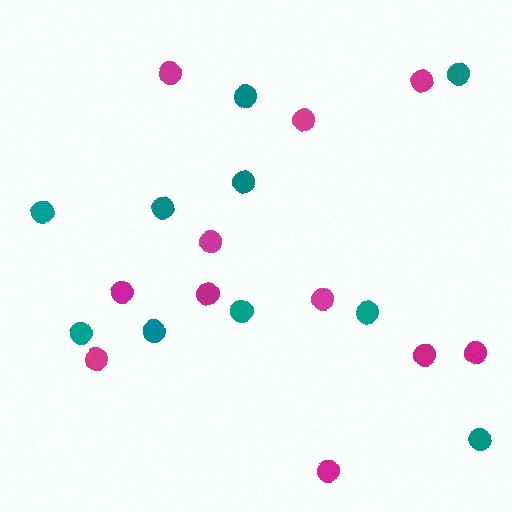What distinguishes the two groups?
There are 2 groups: one group of magenta circles (11) and one group of teal circles (10).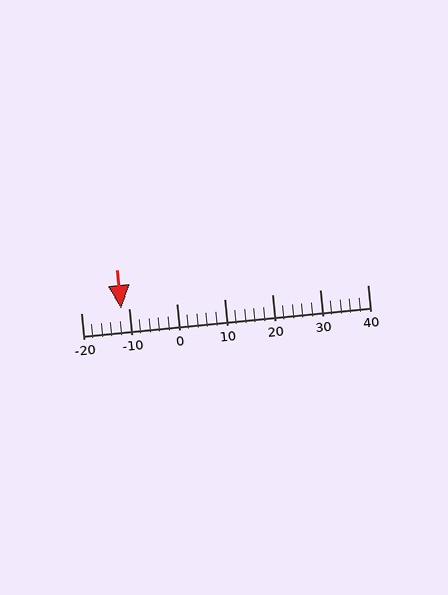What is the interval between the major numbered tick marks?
The major tick marks are spaced 10 units apart.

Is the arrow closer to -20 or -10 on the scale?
The arrow is closer to -10.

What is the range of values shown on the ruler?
The ruler shows values from -20 to 40.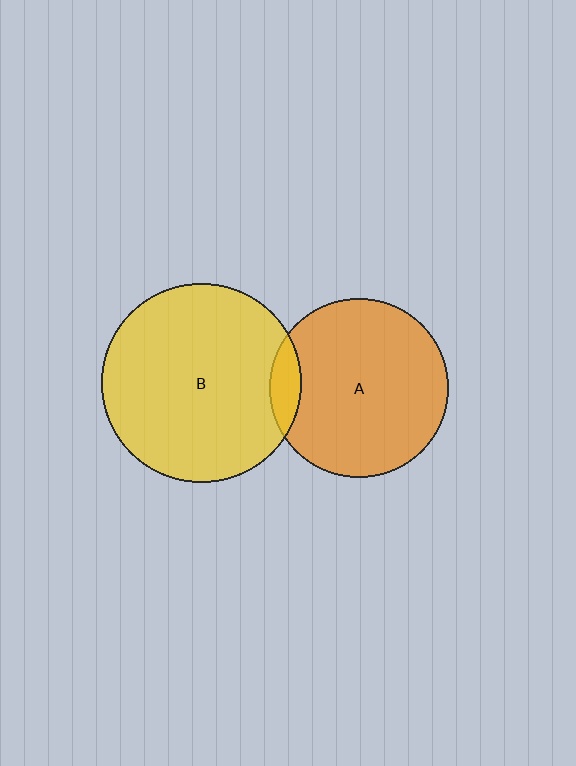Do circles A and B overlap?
Yes.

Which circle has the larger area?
Circle B (yellow).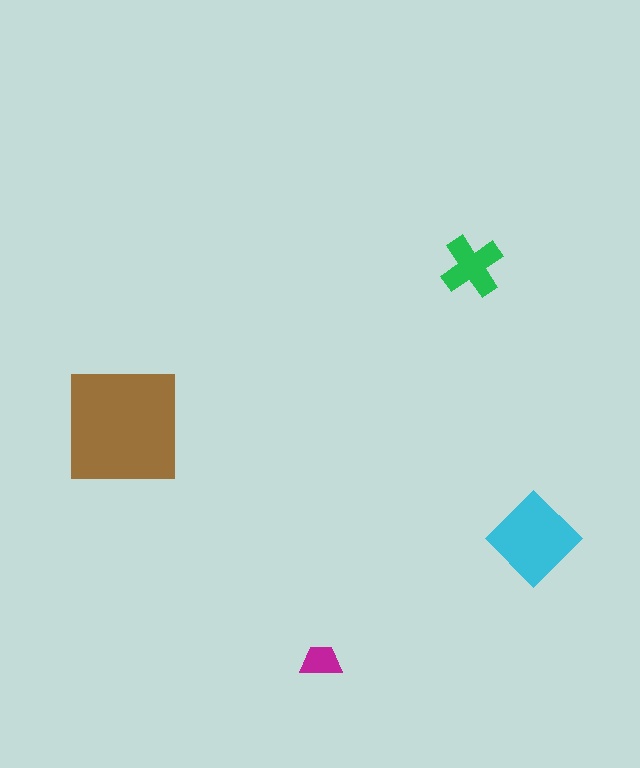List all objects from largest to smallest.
The brown square, the cyan diamond, the green cross, the magenta trapezoid.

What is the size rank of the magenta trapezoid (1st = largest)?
4th.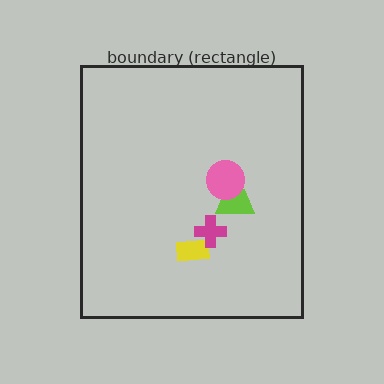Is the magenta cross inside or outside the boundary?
Inside.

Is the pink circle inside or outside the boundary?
Inside.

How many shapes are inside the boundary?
4 inside, 0 outside.